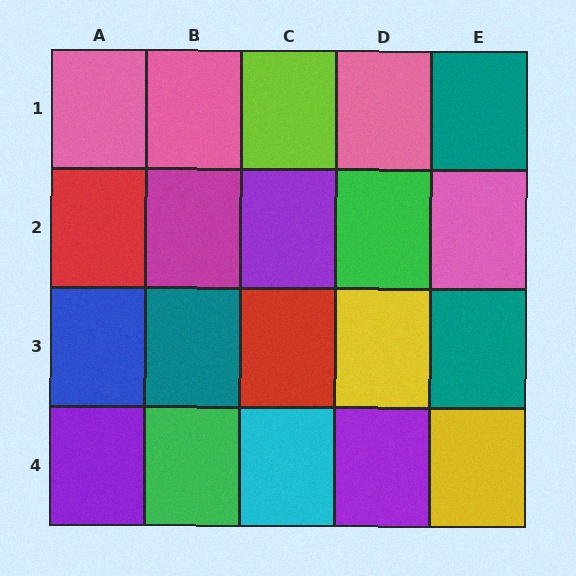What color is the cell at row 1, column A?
Pink.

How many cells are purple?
3 cells are purple.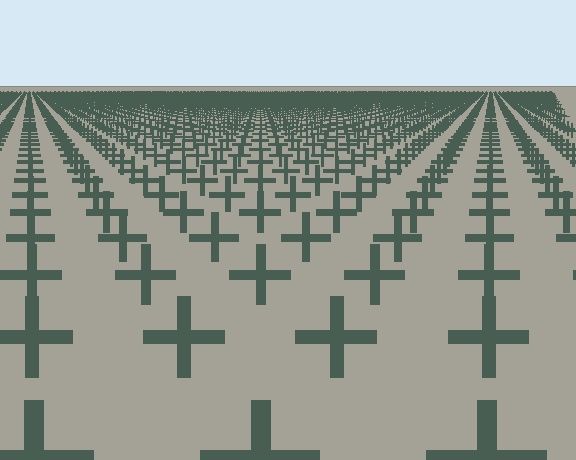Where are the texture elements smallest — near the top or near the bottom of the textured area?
Near the top.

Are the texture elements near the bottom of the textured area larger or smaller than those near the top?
Larger. Near the bottom, elements are closer to the viewer and appear at a bigger on-screen size.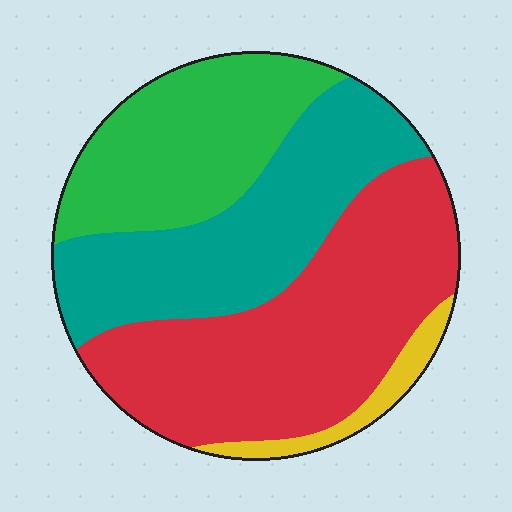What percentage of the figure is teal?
Teal covers 30% of the figure.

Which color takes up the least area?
Yellow, at roughly 5%.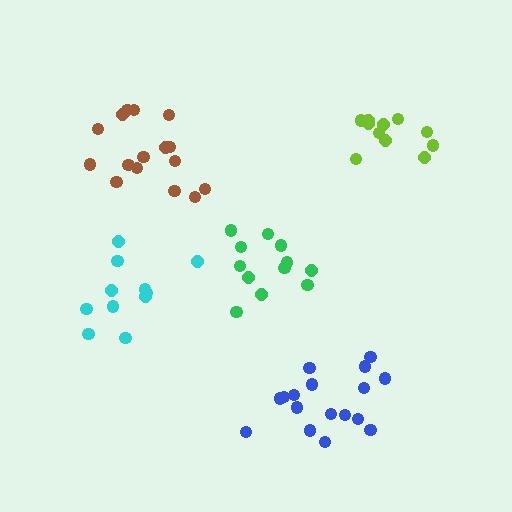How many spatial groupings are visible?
There are 5 spatial groupings.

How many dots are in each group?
Group 1: 11 dots, Group 2: 11 dots, Group 3: 12 dots, Group 4: 17 dots, Group 5: 16 dots (67 total).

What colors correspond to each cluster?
The clusters are colored: lime, cyan, green, blue, brown.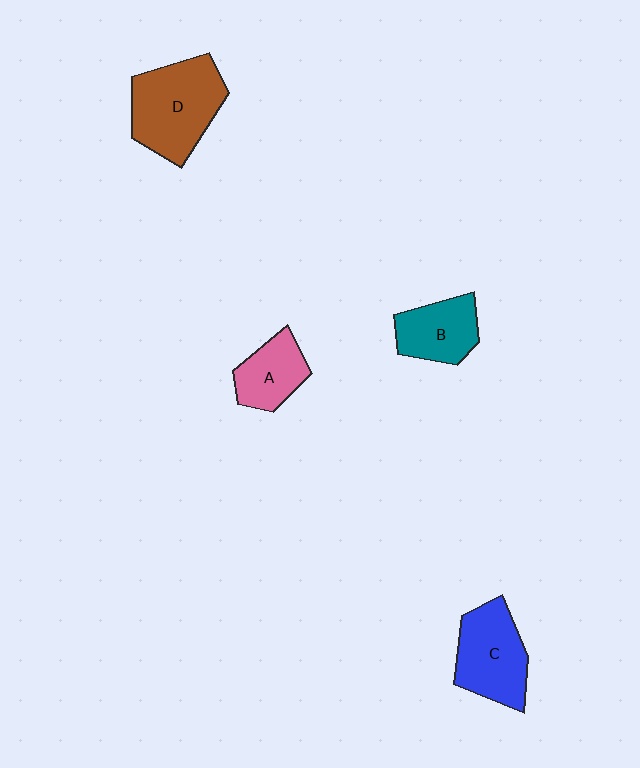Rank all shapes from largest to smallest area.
From largest to smallest: D (brown), C (blue), B (teal), A (pink).